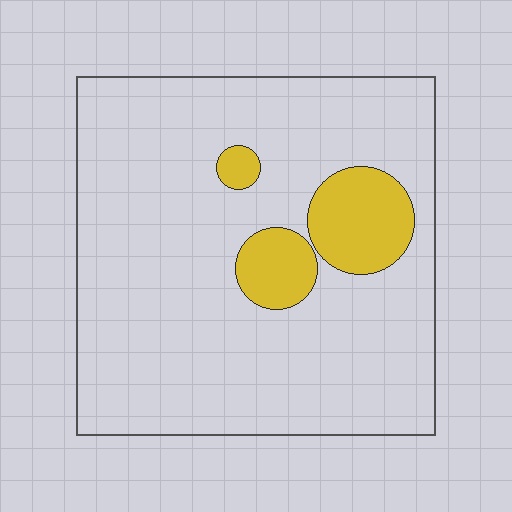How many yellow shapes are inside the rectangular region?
3.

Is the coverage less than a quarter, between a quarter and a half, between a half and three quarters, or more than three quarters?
Less than a quarter.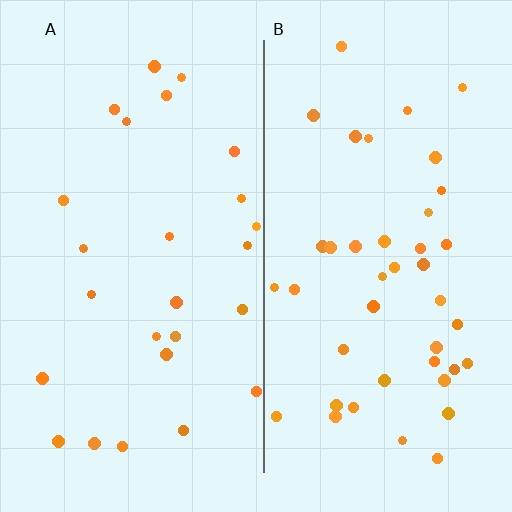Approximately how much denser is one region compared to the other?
Approximately 1.6× — region B over region A.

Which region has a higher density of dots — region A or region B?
B (the right).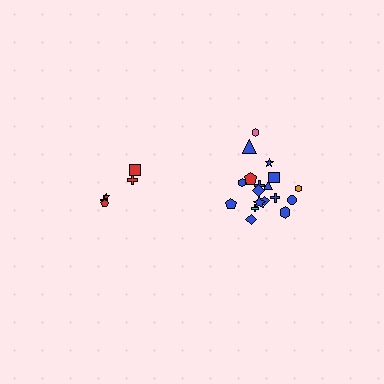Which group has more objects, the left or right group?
The right group.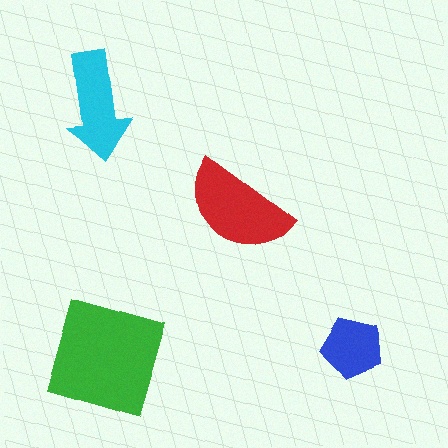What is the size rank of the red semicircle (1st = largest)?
2nd.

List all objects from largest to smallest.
The green square, the red semicircle, the cyan arrow, the blue pentagon.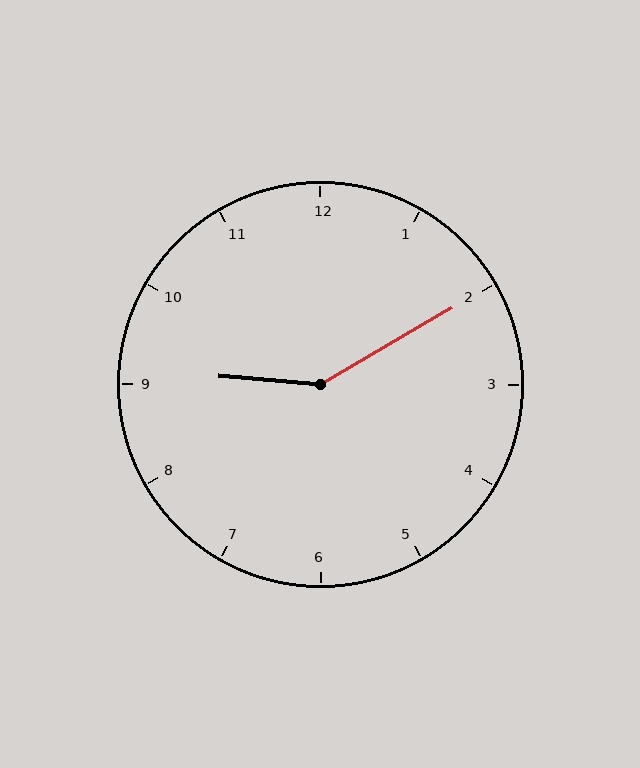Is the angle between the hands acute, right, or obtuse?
It is obtuse.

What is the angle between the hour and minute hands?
Approximately 145 degrees.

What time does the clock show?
9:10.